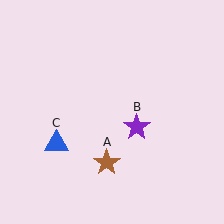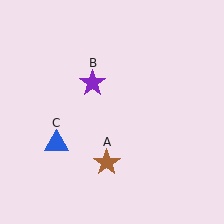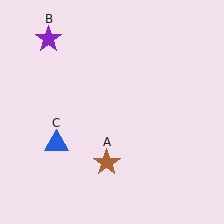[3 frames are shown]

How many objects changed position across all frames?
1 object changed position: purple star (object B).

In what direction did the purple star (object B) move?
The purple star (object B) moved up and to the left.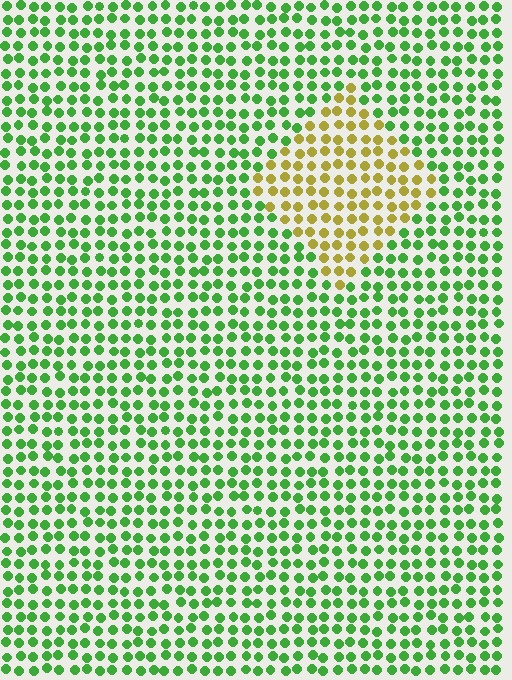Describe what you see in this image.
The image is filled with small green elements in a uniform arrangement. A diamond-shaped region is visible where the elements are tinted to a slightly different hue, forming a subtle color boundary.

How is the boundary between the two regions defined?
The boundary is defined purely by a slight shift in hue (about 61 degrees). Spacing, size, and orientation are identical on both sides.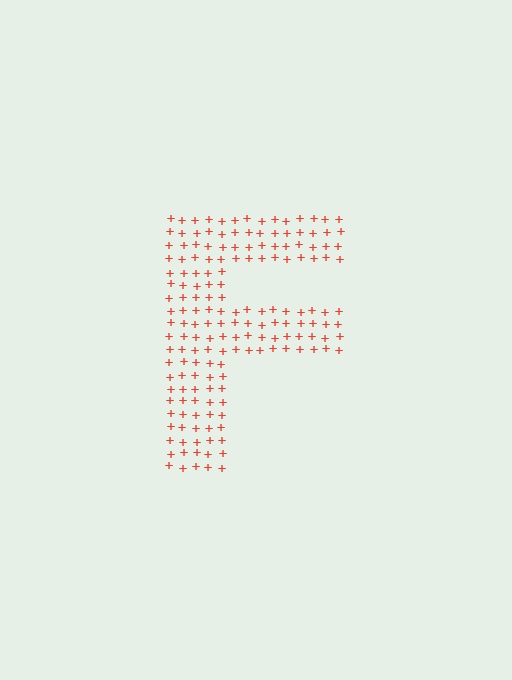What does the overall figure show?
The overall figure shows the letter F.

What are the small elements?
The small elements are plus signs.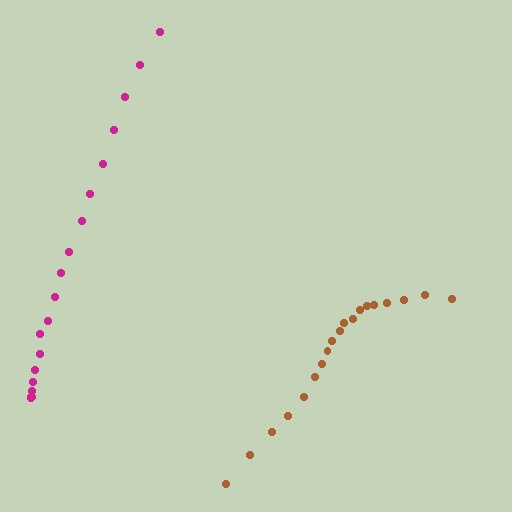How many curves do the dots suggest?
There are 2 distinct paths.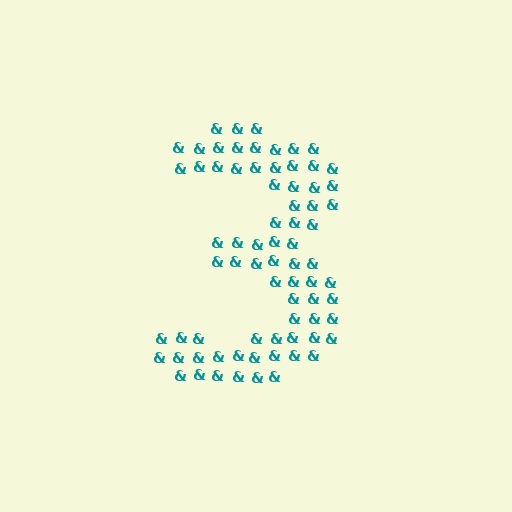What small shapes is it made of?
It is made of small ampersands.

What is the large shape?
The large shape is the digit 3.